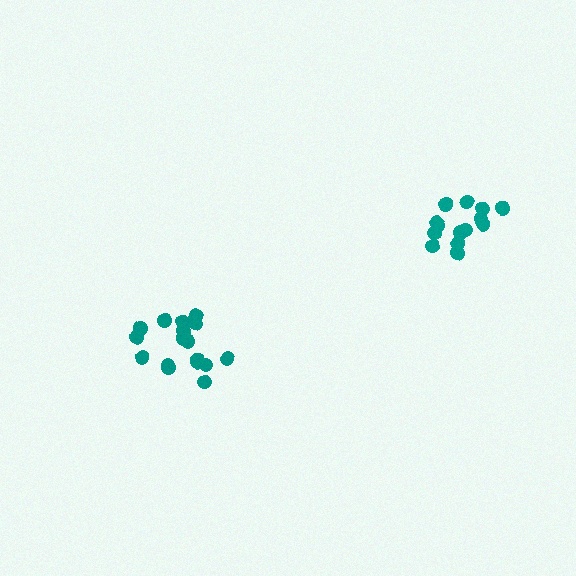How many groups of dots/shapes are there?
There are 2 groups.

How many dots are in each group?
Group 1: 17 dots, Group 2: 14 dots (31 total).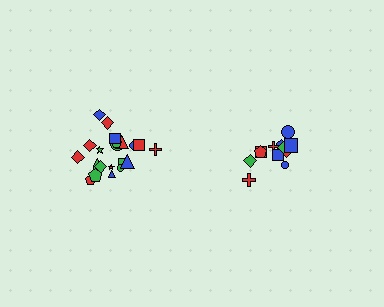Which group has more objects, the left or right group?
The left group.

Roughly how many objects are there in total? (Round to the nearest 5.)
Roughly 35 objects in total.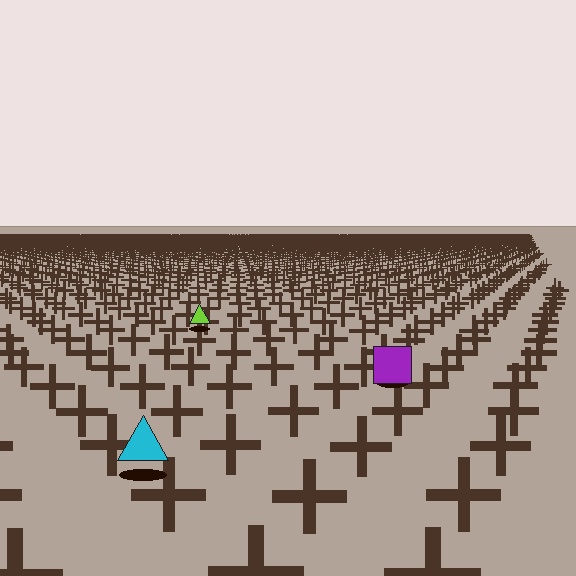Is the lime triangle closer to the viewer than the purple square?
No. The purple square is closer — you can tell from the texture gradient: the ground texture is coarser near it.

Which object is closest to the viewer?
The cyan triangle is closest. The texture marks near it are larger and more spread out.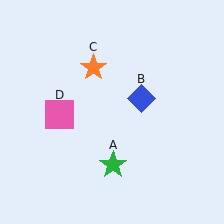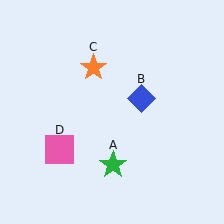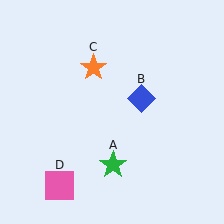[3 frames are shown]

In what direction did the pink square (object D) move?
The pink square (object D) moved down.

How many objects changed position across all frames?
1 object changed position: pink square (object D).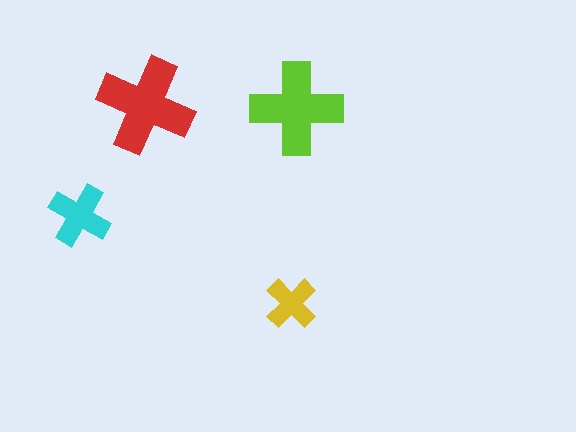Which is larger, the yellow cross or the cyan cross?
The cyan one.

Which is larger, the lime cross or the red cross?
The red one.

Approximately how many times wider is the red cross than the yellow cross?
About 2 times wider.